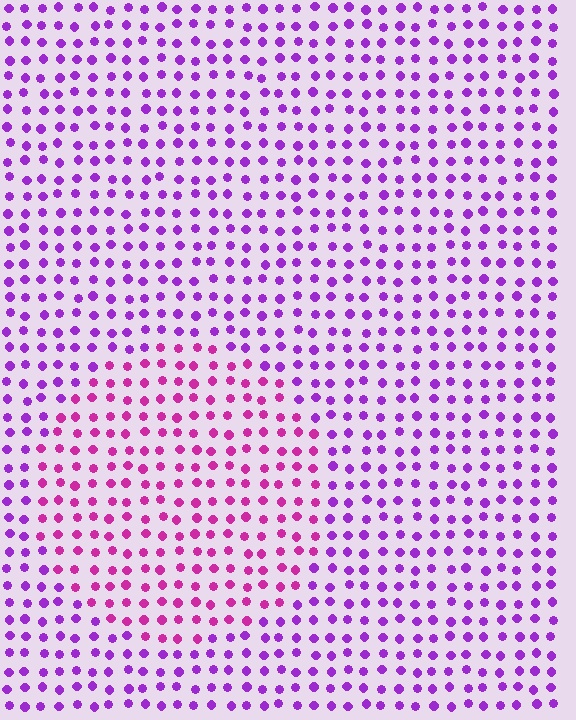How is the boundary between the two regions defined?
The boundary is defined purely by a slight shift in hue (about 34 degrees). Spacing, size, and orientation are identical on both sides.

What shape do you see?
I see a circle.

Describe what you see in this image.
The image is filled with small purple elements in a uniform arrangement. A circle-shaped region is visible where the elements are tinted to a slightly different hue, forming a subtle color boundary.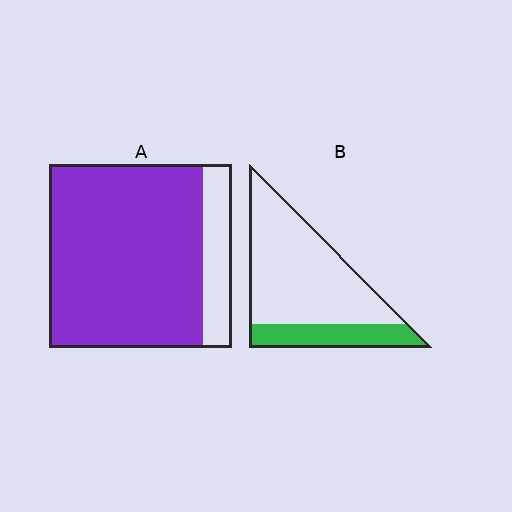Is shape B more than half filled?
No.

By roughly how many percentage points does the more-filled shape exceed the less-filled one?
By roughly 60 percentage points (A over B).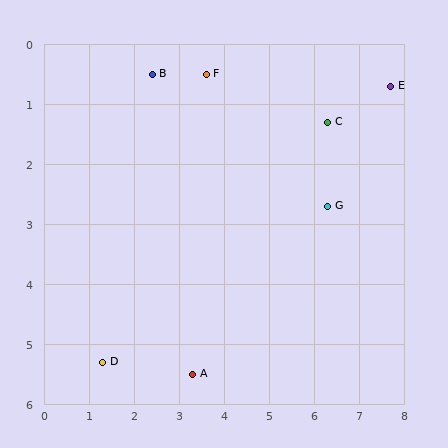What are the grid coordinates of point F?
Point F is at approximately (3.6, 0.5).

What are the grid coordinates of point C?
Point C is at approximately (6.3, 1.3).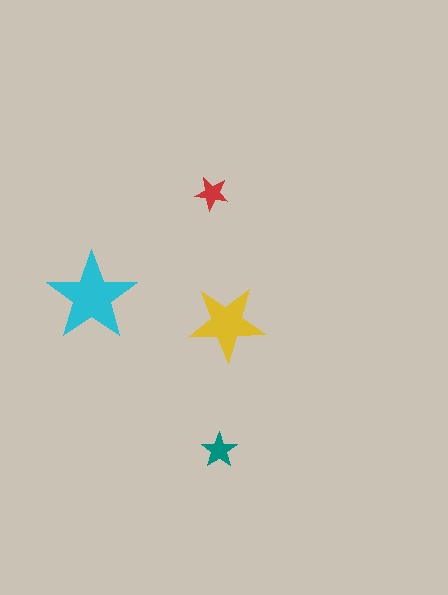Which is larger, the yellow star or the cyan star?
The cyan one.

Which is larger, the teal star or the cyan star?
The cyan one.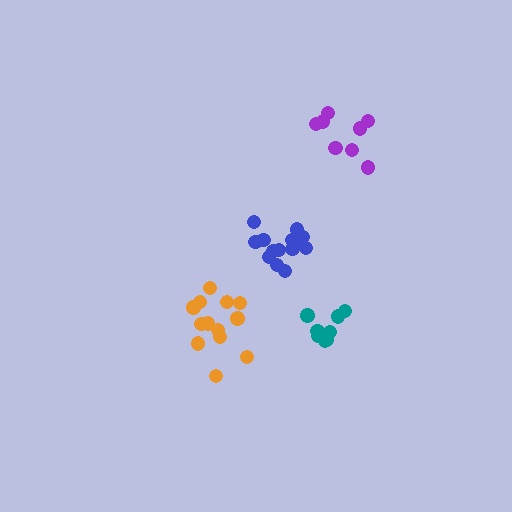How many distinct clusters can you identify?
There are 4 distinct clusters.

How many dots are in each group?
Group 1: 13 dots, Group 2: 8 dots, Group 3: 14 dots, Group 4: 8 dots (43 total).